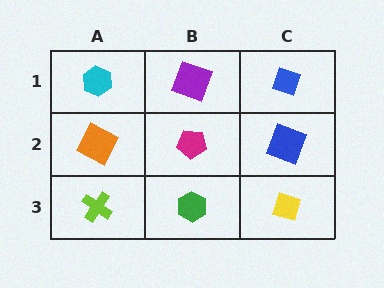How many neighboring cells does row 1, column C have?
2.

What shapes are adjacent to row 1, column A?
An orange square (row 2, column A), a purple square (row 1, column B).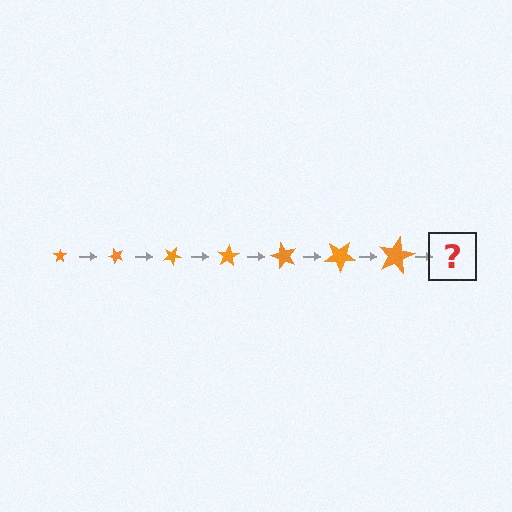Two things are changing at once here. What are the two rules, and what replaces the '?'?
The two rules are that the star grows larger each step and it rotates 50 degrees each step. The '?' should be a star, larger than the previous one and rotated 350 degrees from the start.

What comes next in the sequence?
The next element should be a star, larger than the previous one and rotated 350 degrees from the start.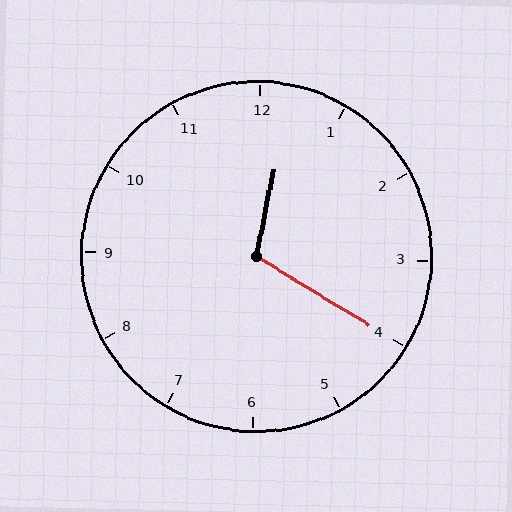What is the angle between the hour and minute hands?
Approximately 110 degrees.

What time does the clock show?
12:20.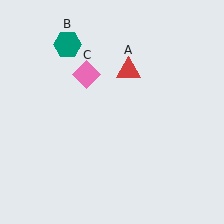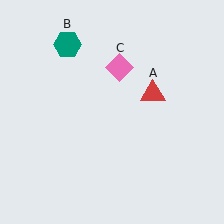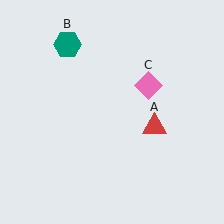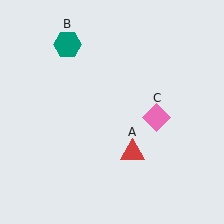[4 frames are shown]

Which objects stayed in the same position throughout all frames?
Teal hexagon (object B) remained stationary.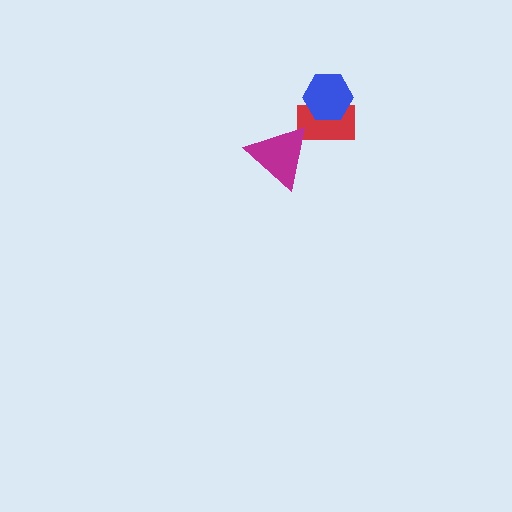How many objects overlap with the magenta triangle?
1 object overlaps with the magenta triangle.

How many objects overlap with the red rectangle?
2 objects overlap with the red rectangle.